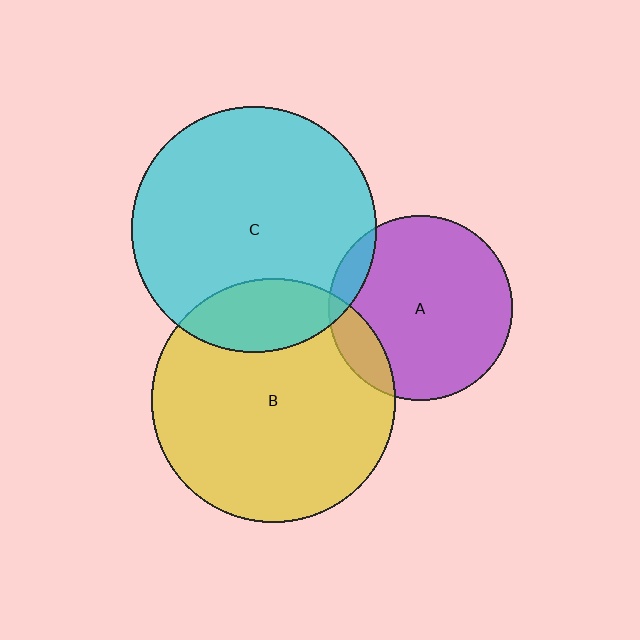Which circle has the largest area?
Circle C (cyan).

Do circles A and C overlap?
Yes.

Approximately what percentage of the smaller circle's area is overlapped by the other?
Approximately 10%.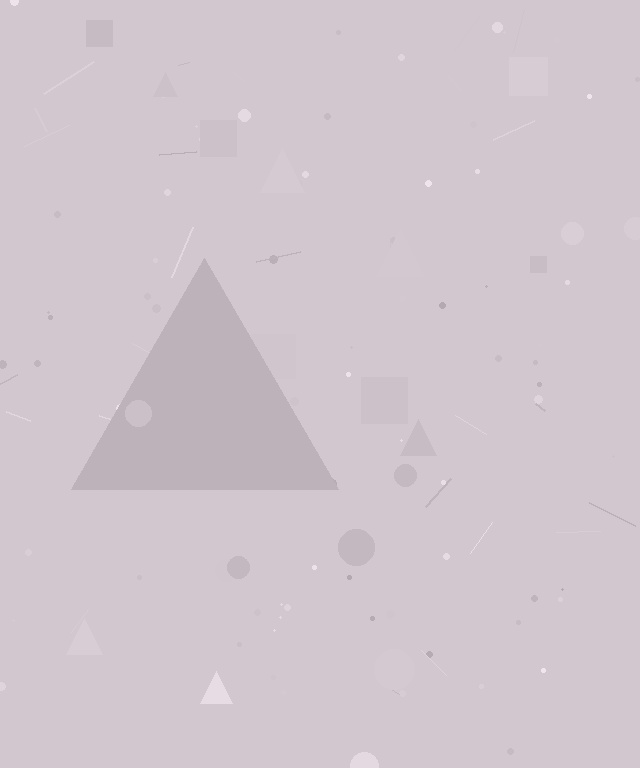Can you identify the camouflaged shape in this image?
The camouflaged shape is a triangle.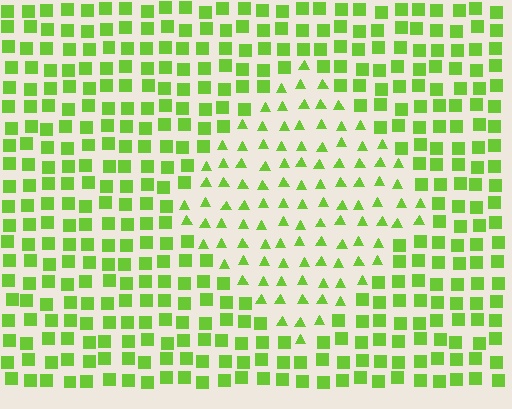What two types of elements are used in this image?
The image uses triangles inside the diamond region and squares outside it.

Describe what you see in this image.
The image is filled with small lime elements arranged in a uniform grid. A diamond-shaped region contains triangles, while the surrounding area contains squares. The boundary is defined purely by the change in element shape.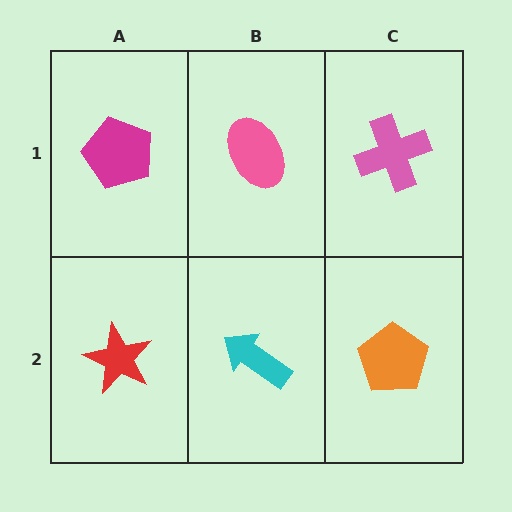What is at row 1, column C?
A pink cross.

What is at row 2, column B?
A cyan arrow.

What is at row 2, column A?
A red star.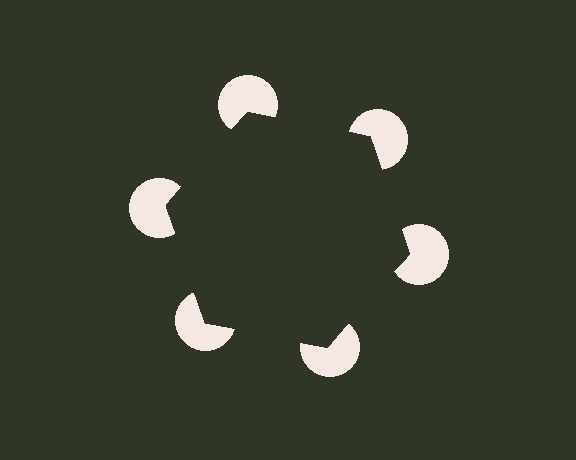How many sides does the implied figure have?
6 sides.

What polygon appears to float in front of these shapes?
An illusory hexagon — its edges are inferred from the aligned wedge cuts in the pac-man discs, not physically drawn.